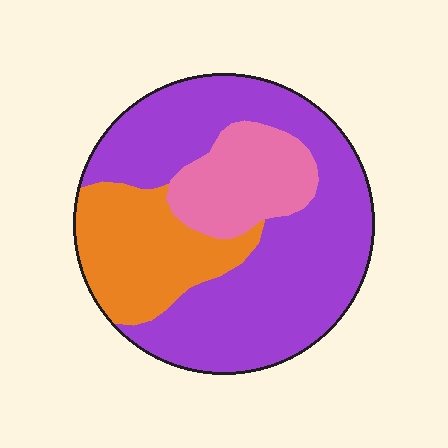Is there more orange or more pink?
Orange.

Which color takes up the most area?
Purple, at roughly 60%.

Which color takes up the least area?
Pink, at roughly 15%.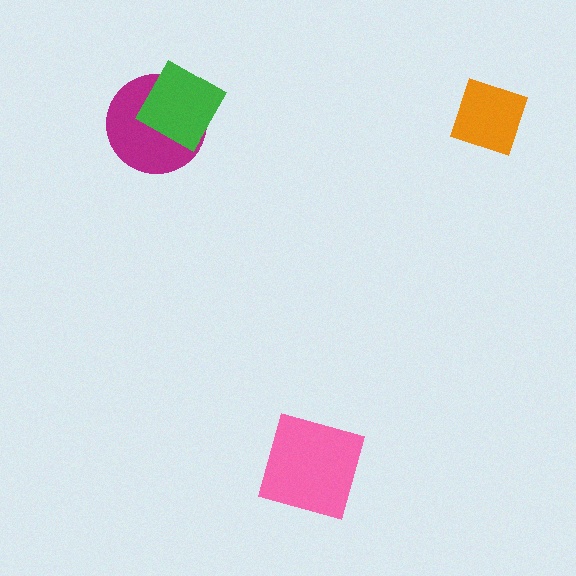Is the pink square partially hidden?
No, no other shape covers it.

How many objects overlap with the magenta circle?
1 object overlaps with the magenta circle.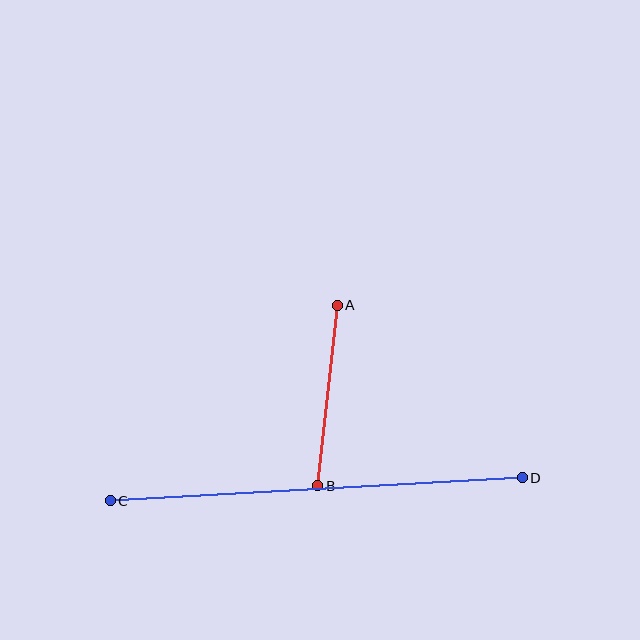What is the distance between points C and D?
The distance is approximately 413 pixels.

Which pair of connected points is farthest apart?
Points C and D are farthest apart.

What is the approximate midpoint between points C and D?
The midpoint is at approximately (316, 489) pixels.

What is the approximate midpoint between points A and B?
The midpoint is at approximately (327, 395) pixels.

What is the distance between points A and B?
The distance is approximately 182 pixels.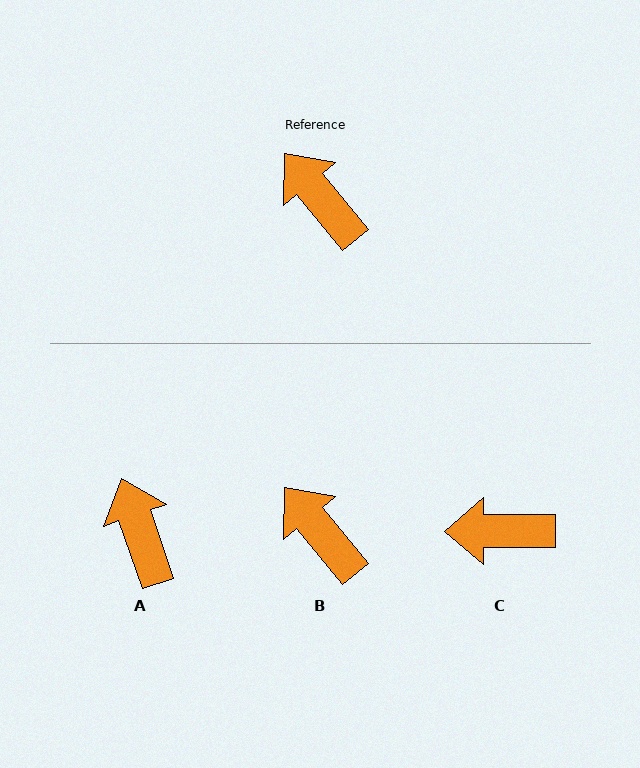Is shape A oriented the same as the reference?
No, it is off by about 20 degrees.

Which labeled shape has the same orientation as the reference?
B.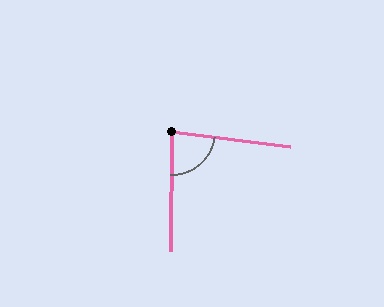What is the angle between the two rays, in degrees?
Approximately 83 degrees.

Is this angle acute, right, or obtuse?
It is acute.